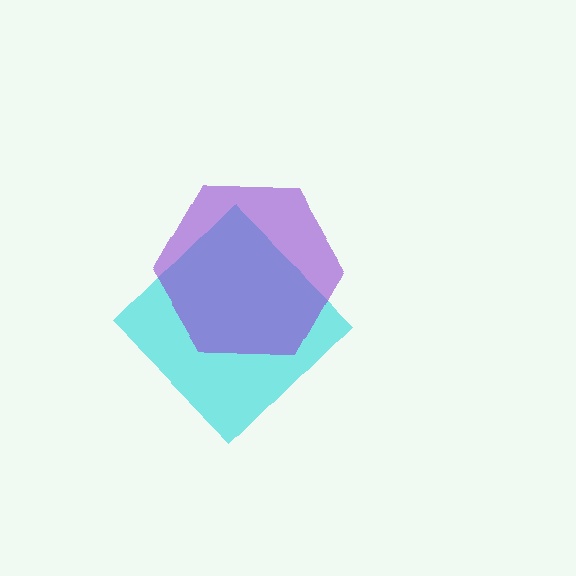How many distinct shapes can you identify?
There are 2 distinct shapes: a cyan diamond, a purple hexagon.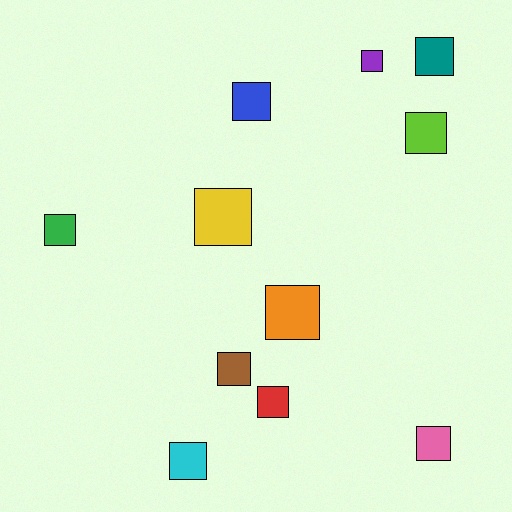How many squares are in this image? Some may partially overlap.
There are 11 squares.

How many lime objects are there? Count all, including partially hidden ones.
There is 1 lime object.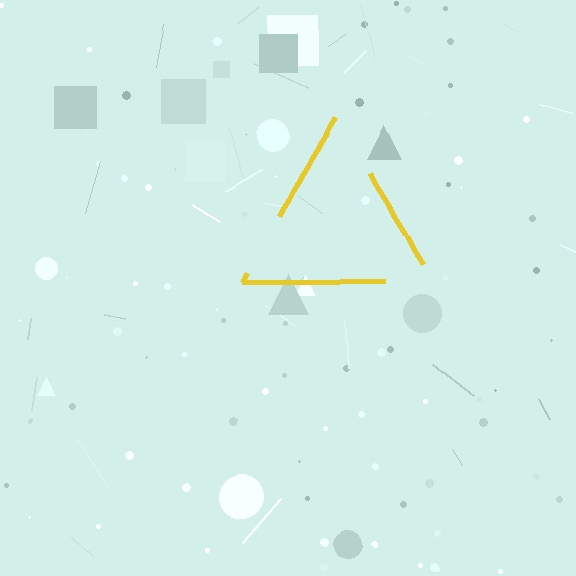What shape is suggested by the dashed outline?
The dashed outline suggests a triangle.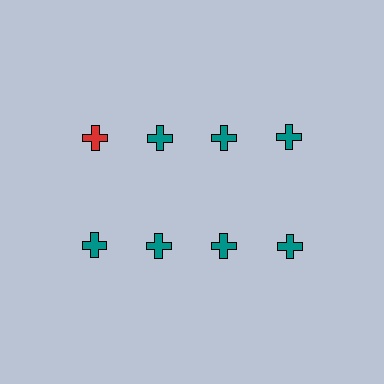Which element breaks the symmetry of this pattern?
The red cross in the top row, leftmost column breaks the symmetry. All other shapes are teal crosses.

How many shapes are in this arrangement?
There are 8 shapes arranged in a grid pattern.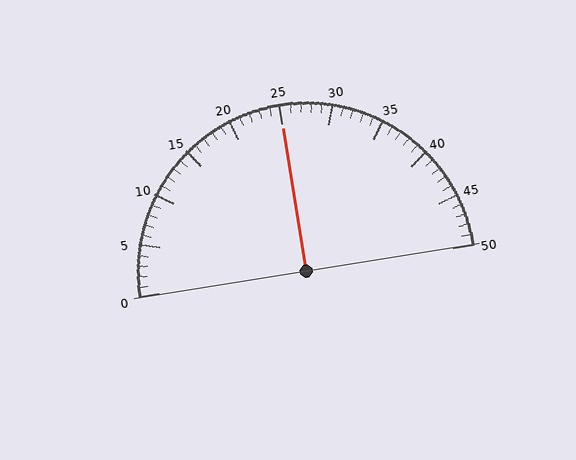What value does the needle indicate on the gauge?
The needle indicates approximately 25.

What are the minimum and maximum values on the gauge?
The gauge ranges from 0 to 50.